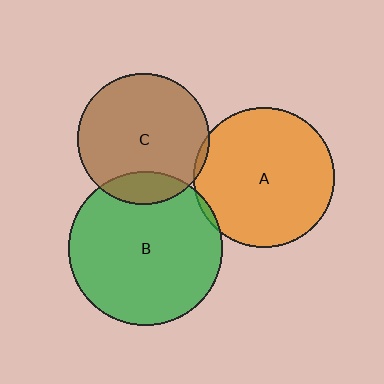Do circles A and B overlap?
Yes.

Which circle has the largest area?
Circle B (green).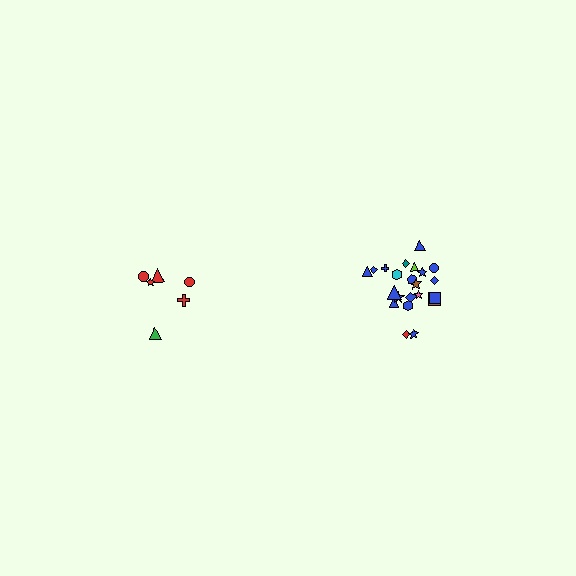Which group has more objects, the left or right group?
The right group.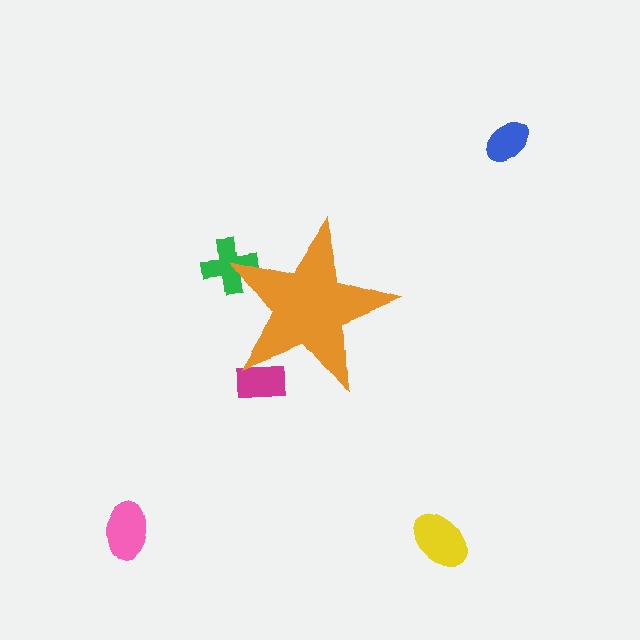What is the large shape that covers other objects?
An orange star.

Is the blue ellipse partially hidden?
No, the blue ellipse is fully visible.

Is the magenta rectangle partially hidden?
Yes, the magenta rectangle is partially hidden behind the orange star.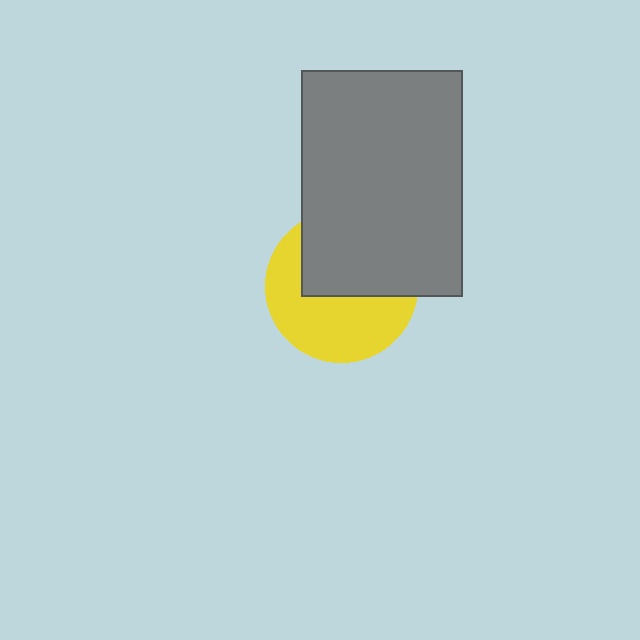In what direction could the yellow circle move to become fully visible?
The yellow circle could move down. That would shift it out from behind the gray rectangle entirely.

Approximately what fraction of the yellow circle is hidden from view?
Roughly 48% of the yellow circle is hidden behind the gray rectangle.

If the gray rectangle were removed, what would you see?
You would see the complete yellow circle.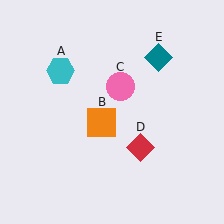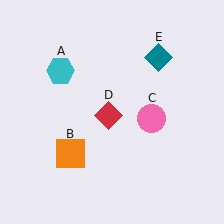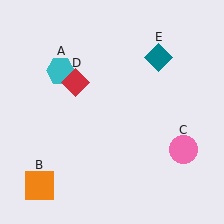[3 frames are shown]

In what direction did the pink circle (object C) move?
The pink circle (object C) moved down and to the right.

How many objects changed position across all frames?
3 objects changed position: orange square (object B), pink circle (object C), red diamond (object D).